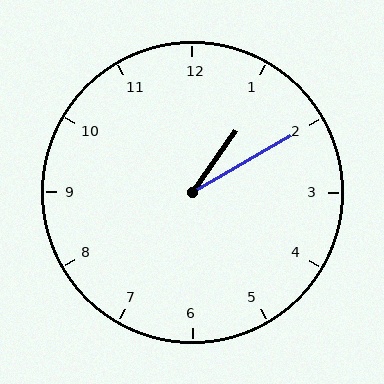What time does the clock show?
1:10.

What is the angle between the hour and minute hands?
Approximately 25 degrees.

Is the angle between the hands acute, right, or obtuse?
It is acute.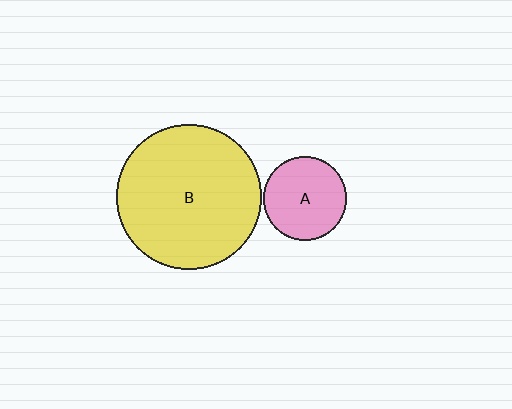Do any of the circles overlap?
No, none of the circles overlap.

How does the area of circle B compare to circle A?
Approximately 3.0 times.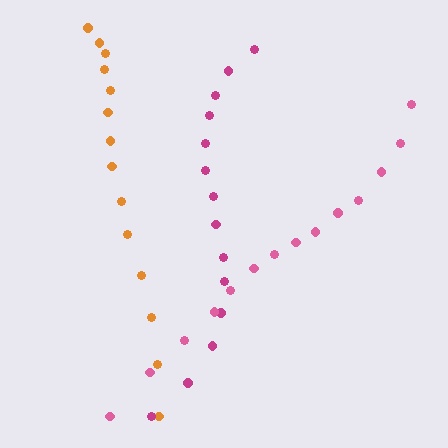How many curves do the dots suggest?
There are 3 distinct paths.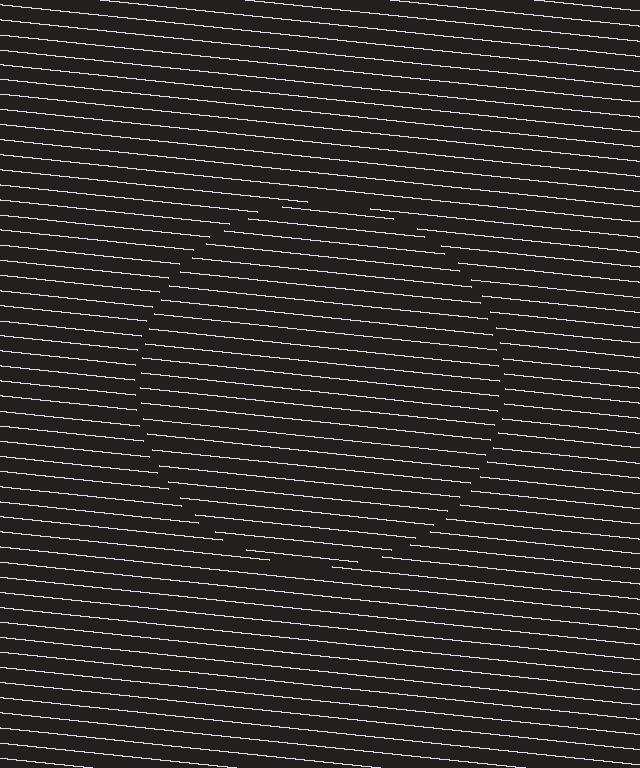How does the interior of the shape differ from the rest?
The interior of the shape contains the same grating, shifted by half a period — the contour is defined by the phase discontinuity where line-ends from the inner and outer gratings abut.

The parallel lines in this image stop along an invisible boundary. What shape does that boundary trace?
An illusory circle. The interior of the shape contains the same grating, shifted by half a period — the contour is defined by the phase discontinuity where line-ends from the inner and outer gratings abut.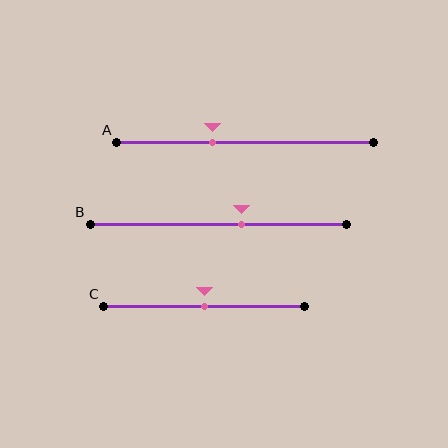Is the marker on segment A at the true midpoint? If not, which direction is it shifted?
No, the marker on segment A is shifted to the left by about 13% of the segment length.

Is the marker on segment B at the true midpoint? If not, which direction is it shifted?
No, the marker on segment B is shifted to the right by about 9% of the segment length.